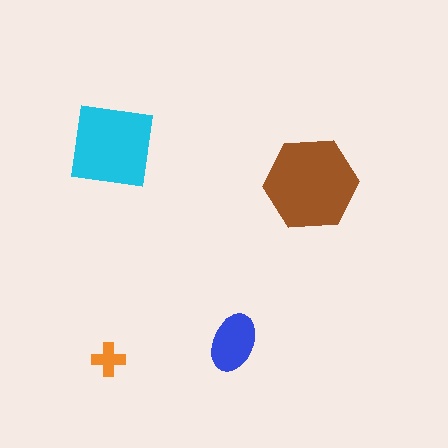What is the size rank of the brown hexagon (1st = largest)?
1st.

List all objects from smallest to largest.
The orange cross, the blue ellipse, the cyan square, the brown hexagon.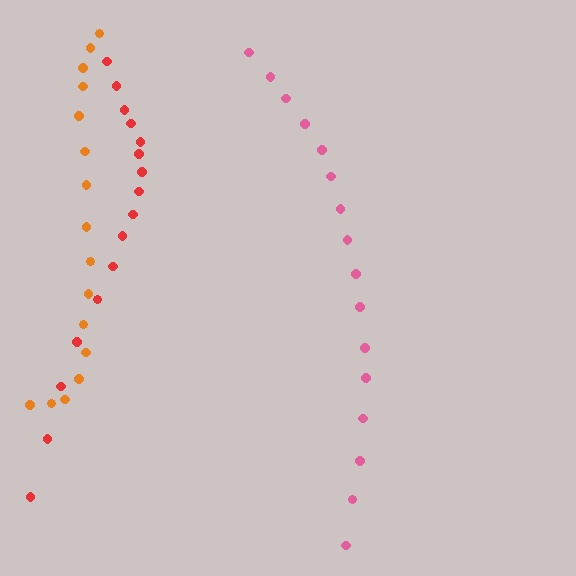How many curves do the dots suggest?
There are 3 distinct paths.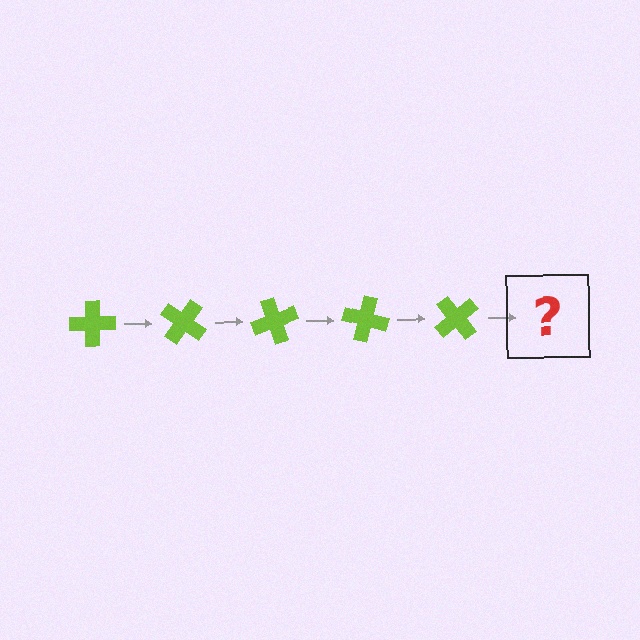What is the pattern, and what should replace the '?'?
The pattern is that the cross rotates 35 degrees each step. The '?' should be a lime cross rotated 175 degrees.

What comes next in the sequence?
The next element should be a lime cross rotated 175 degrees.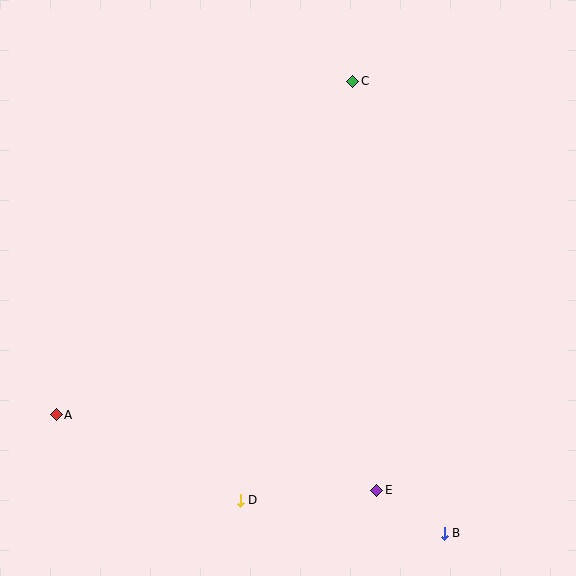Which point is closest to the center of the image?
Point C at (353, 81) is closest to the center.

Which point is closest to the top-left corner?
Point C is closest to the top-left corner.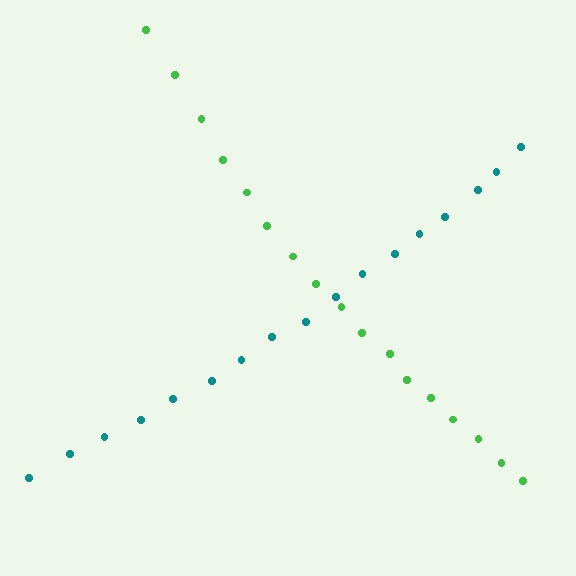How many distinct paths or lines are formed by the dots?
There are 2 distinct paths.